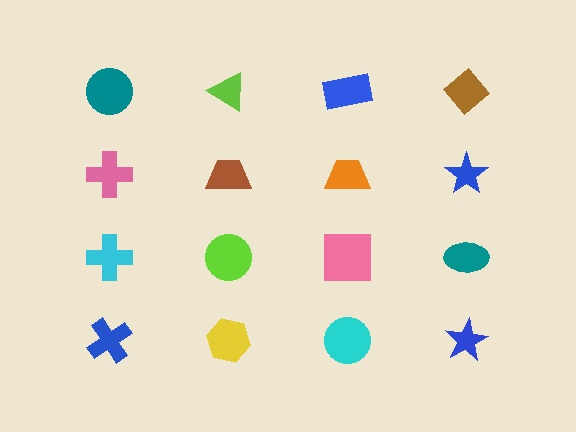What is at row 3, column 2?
A lime circle.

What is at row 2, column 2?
A brown trapezoid.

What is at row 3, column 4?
A teal ellipse.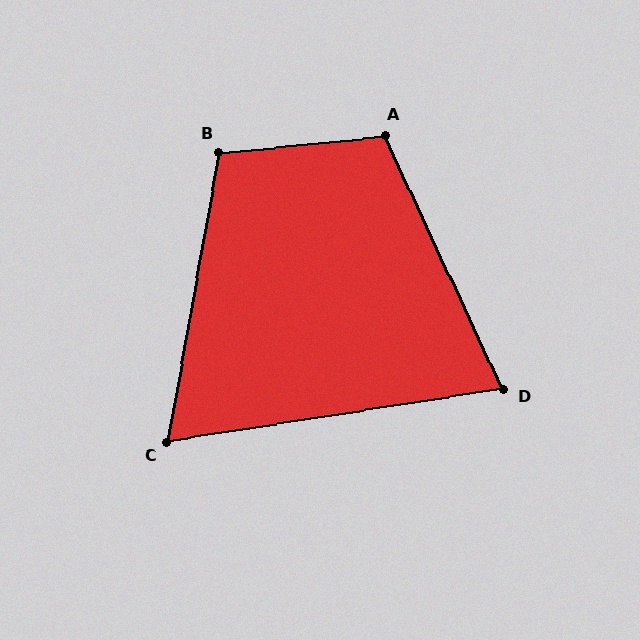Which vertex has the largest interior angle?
A, at approximately 109 degrees.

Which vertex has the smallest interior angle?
C, at approximately 71 degrees.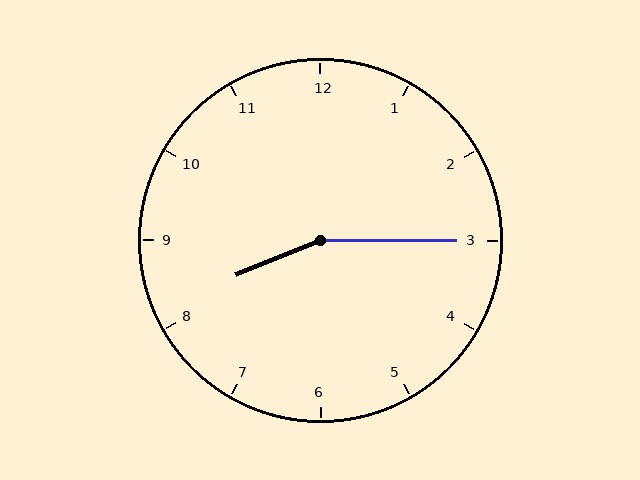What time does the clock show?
8:15.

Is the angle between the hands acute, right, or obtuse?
It is obtuse.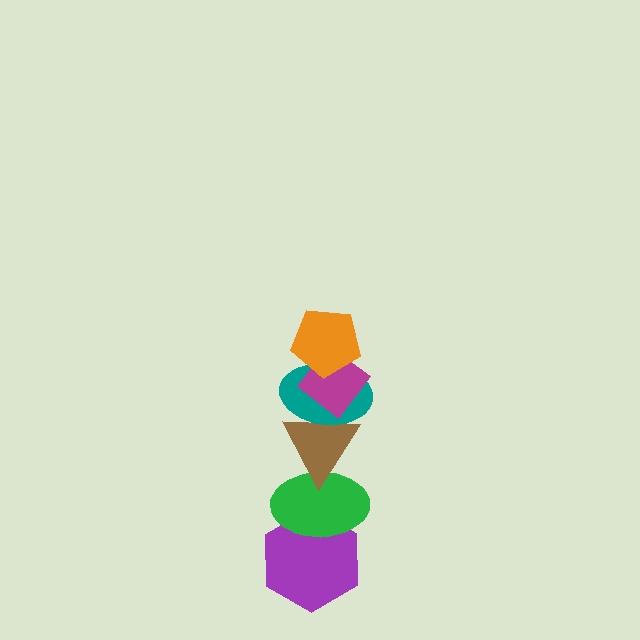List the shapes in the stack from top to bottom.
From top to bottom: the orange pentagon, the magenta diamond, the teal ellipse, the brown triangle, the green ellipse, the purple hexagon.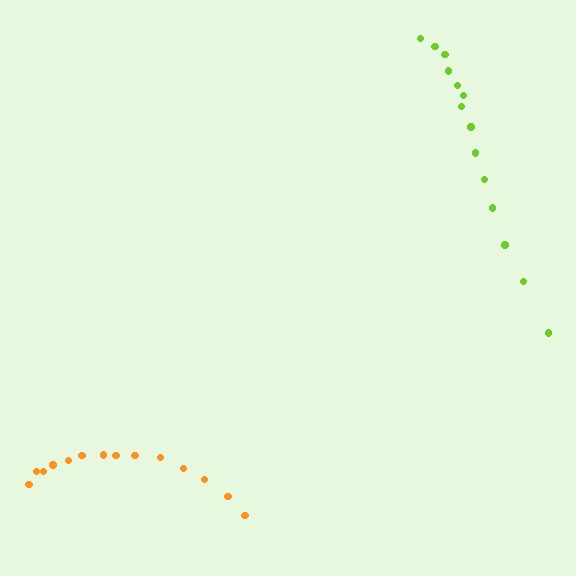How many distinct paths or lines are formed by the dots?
There are 2 distinct paths.